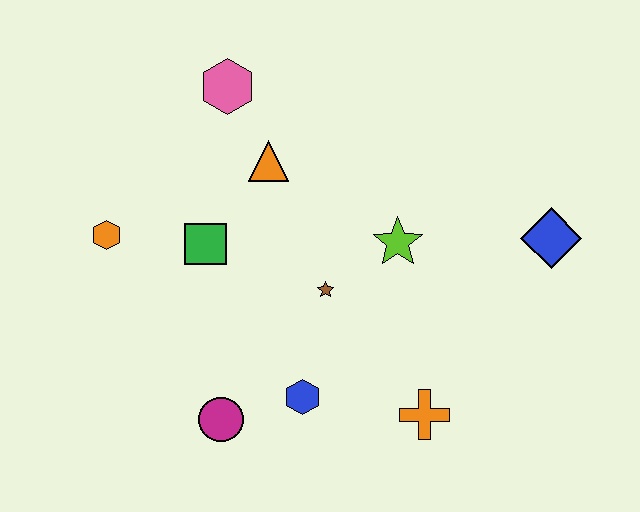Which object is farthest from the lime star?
The orange hexagon is farthest from the lime star.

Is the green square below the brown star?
No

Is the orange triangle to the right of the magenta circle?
Yes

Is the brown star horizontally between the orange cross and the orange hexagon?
Yes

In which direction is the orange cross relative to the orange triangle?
The orange cross is below the orange triangle.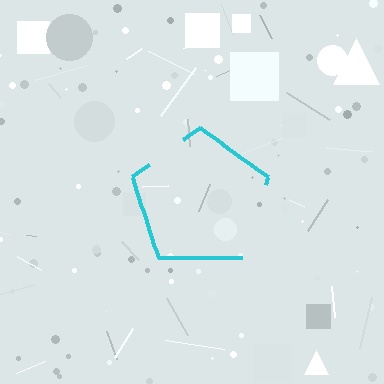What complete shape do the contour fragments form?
The contour fragments form a pentagon.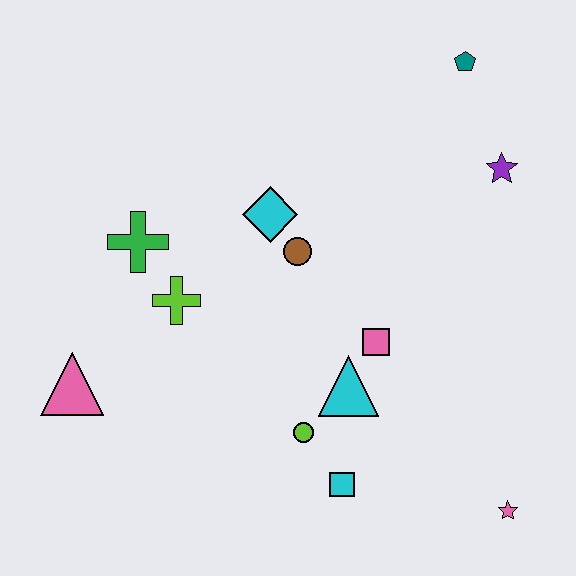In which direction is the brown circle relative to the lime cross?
The brown circle is to the right of the lime cross.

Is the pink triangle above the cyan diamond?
No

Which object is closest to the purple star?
The teal pentagon is closest to the purple star.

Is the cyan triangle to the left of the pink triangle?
No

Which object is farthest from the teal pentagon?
The pink triangle is farthest from the teal pentagon.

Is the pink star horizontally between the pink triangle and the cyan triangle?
No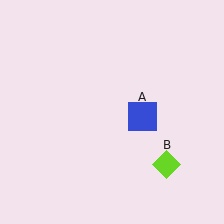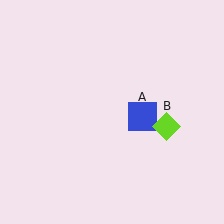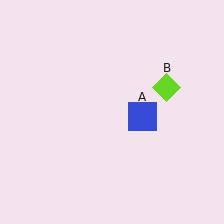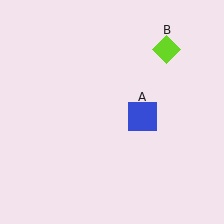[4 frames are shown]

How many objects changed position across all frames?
1 object changed position: lime diamond (object B).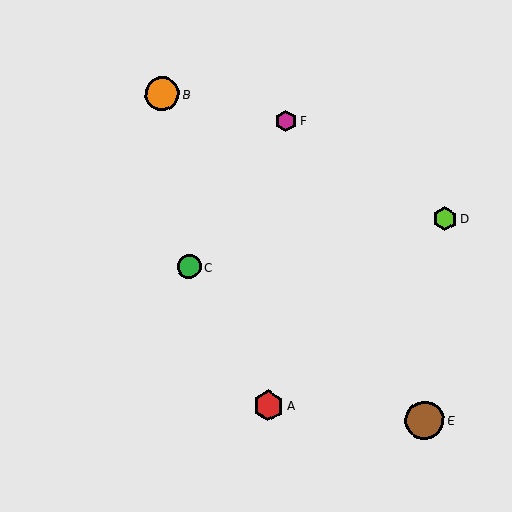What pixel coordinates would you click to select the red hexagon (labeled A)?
Click at (268, 406) to select the red hexagon A.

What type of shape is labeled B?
Shape B is an orange circle.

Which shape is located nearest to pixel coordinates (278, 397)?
The red hexagon (labeled A) at (268, 406) is nearest to that location.